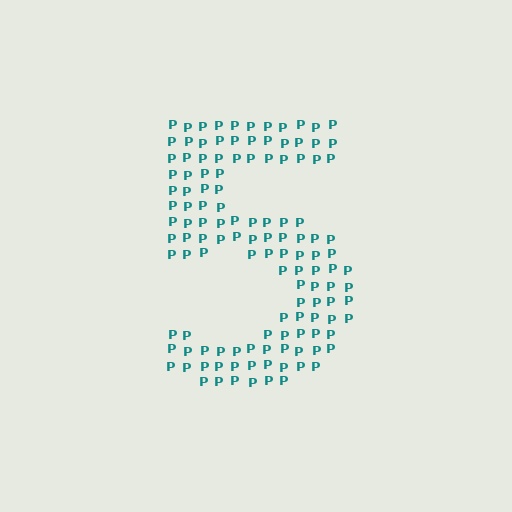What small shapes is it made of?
It is made of small letter P's.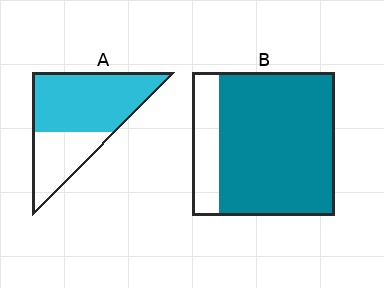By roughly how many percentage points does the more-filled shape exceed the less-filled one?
By roughly 15 percentage points (B over A).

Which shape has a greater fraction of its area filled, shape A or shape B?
Shape B.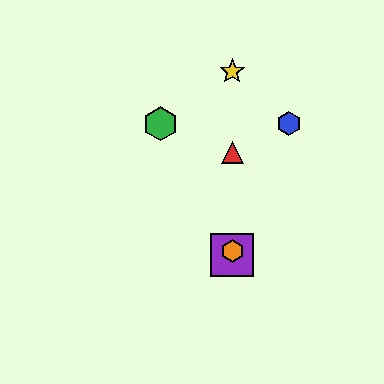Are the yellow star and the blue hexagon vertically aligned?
No, the yellow star is at x≈232 and the blue hexagon is at x≈289.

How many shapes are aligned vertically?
4 shapes (the red triangle, the yellow star, the purple square, the orange hexagon) are aligned vertically.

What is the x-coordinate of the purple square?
The purple square is at x≈232.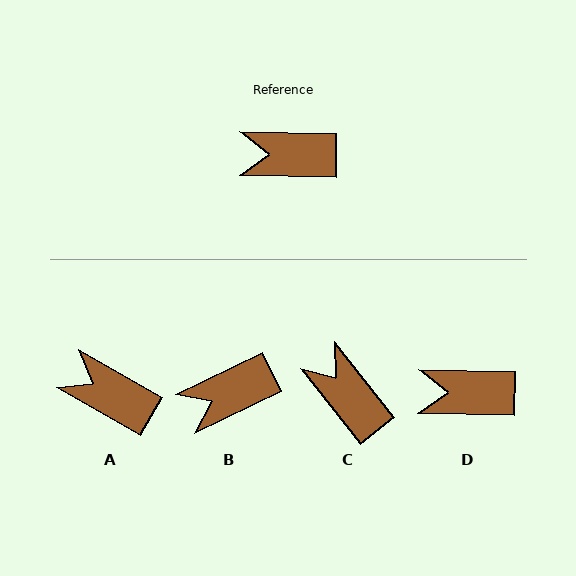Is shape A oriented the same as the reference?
No, it is off by about 28 degrees.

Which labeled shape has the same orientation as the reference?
D.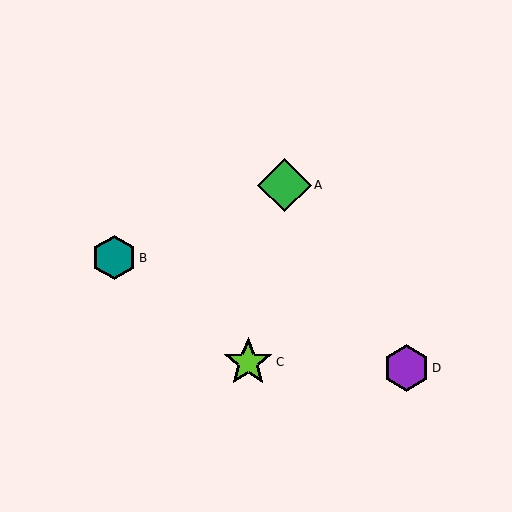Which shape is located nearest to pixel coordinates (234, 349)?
The lime star (labeled C) at (248, 362) is nearest to that location.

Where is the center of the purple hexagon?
The center of the purple hexagon is at (406, 368).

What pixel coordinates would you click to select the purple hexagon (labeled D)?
Click at (406, 368) to select the purple hexagon D.